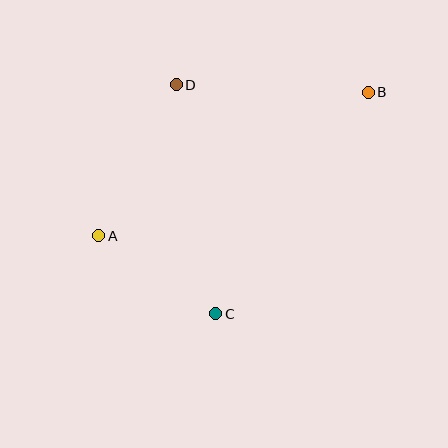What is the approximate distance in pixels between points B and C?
The distance between B and C is approximately 269 pixels.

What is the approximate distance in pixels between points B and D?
The distance between B and D is approximately 192 pixels.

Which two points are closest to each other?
Points A and C are closest to each other.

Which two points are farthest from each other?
Points A and B are farthest from each other.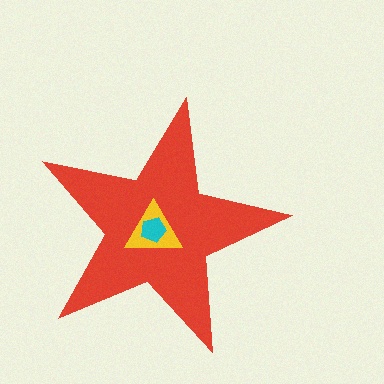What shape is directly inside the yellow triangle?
The cyan pentagon.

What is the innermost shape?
The cyan pentagon.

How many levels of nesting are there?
3.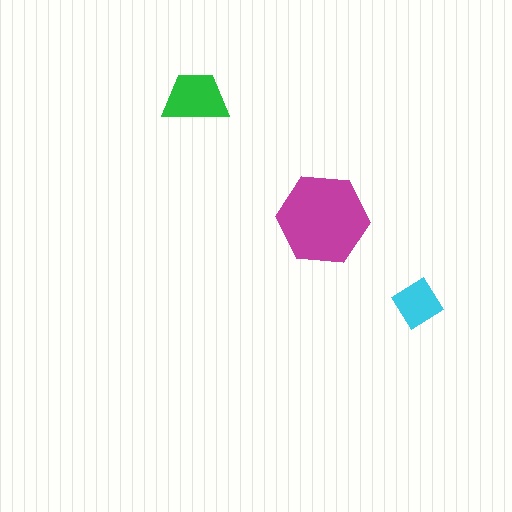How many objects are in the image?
There are 3 objects in the image.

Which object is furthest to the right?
The cyan diamond is rightmost.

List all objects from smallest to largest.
The cyan diamond, the green trapezoid, the magenta hexagon.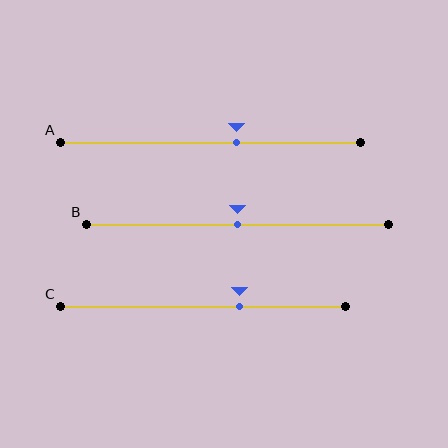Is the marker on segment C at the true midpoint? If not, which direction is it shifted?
No, the marker on segment C is shifted to the right by about 13% of the segment length.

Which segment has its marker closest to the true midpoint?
Segment B has its marker closest to the true midpoint.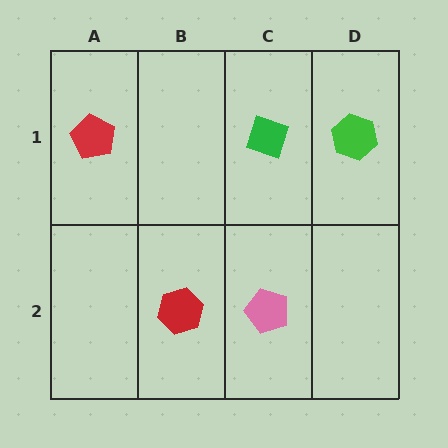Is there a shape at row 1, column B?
No, that cell is empty.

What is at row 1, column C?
A green diamond.